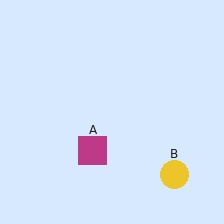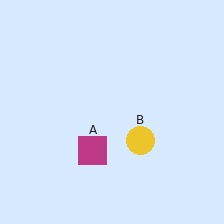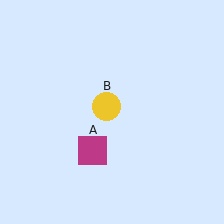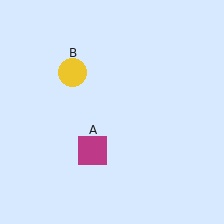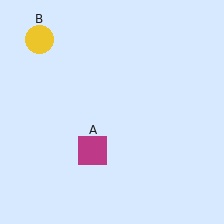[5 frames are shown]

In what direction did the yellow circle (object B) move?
The yellow circle (object B) moved up and to the left.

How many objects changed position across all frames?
1 object changed position: yellow circle (object B).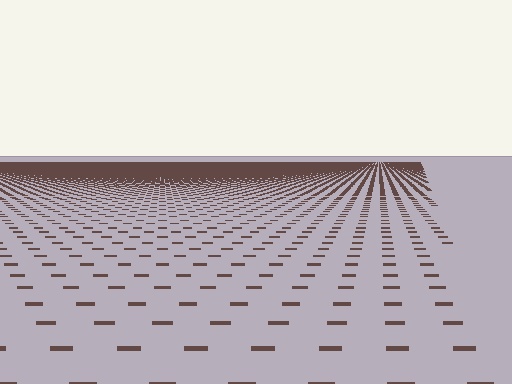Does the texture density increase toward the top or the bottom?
Density increases toward the top.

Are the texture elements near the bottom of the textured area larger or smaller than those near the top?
Larger. Near the bottom, elements are closer to the viewer and appear at a bigger on-screen size.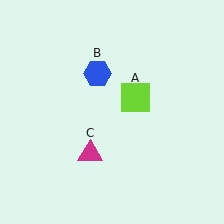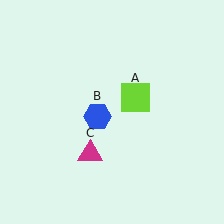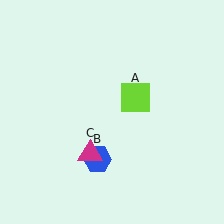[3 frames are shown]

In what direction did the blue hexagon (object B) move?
The blue hexagon (object B) moved down.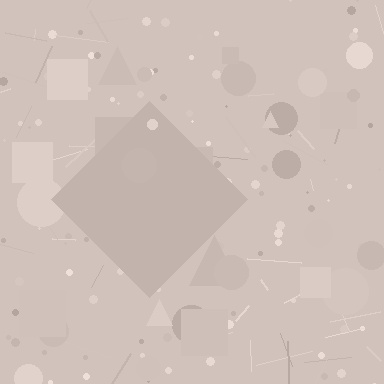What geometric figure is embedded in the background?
A diamond is embedded in the background.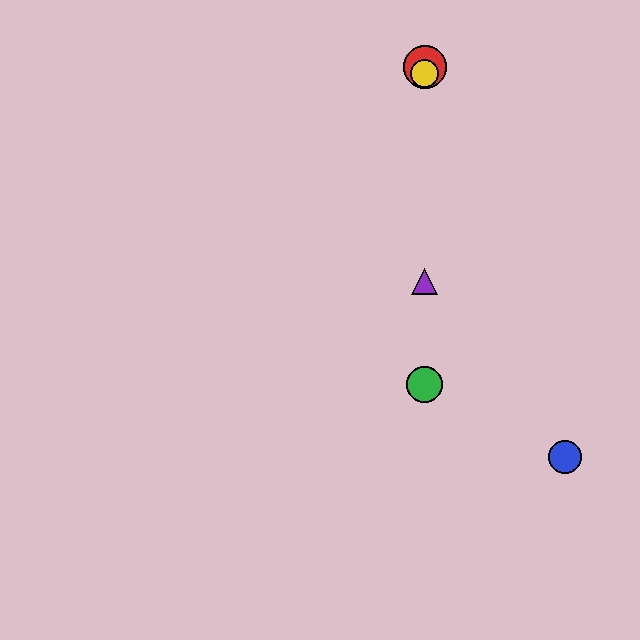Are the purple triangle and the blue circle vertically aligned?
No, the purple triangle is at x≈425 and the blue circle is at x≈565.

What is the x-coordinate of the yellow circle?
The yellow circle is at x≈425.